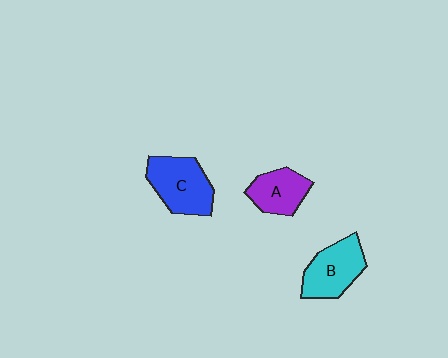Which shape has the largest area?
Shape C (blue).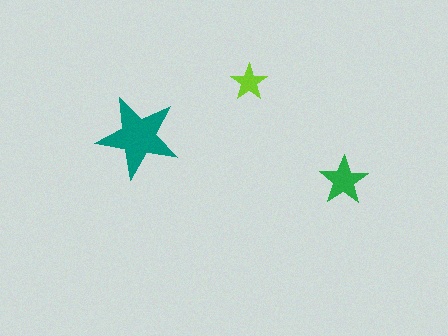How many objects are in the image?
There are 3 objects in the image.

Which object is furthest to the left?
The teal star is leftmost.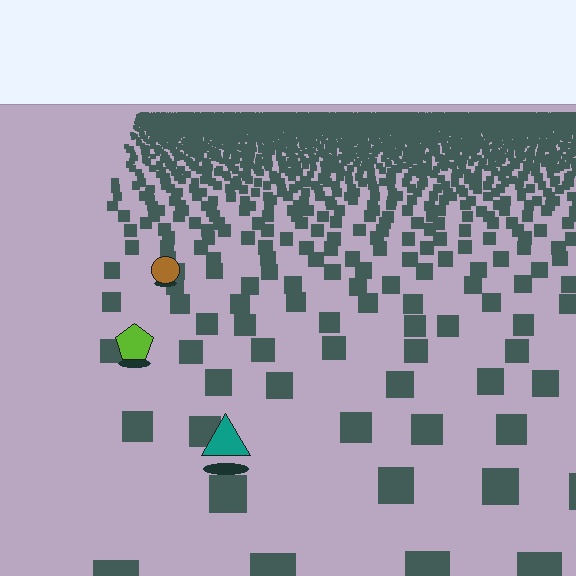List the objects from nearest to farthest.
From nearest to farthest: the teal triangle, the lime pentagon, the brown circle.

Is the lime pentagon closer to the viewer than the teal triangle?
No. The teal triangle is closer — you can tell from the texture gradient: the ground texture is coarser near it.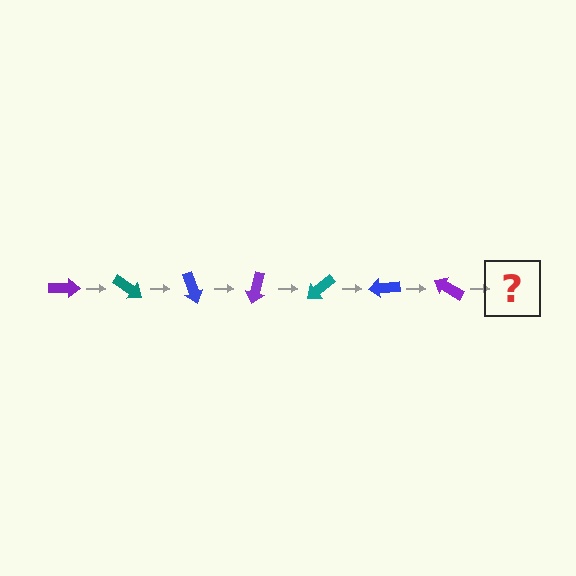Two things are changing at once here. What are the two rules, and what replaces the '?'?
The two rules are that it rotates 35 degrees each step and the color cycles through purple, teal, and blue. The '?' should be a teal arrow, rotated 245 degrees from the start.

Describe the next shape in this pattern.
It should be a teal arrow, rotated 245 degrees from the start.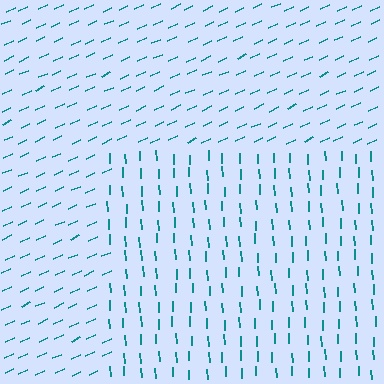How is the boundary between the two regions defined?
The boundary is defined purely by a change in line orientation (approximately 68 degrees difference). All lines are the same color and thickness.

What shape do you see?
I see a rectangle.